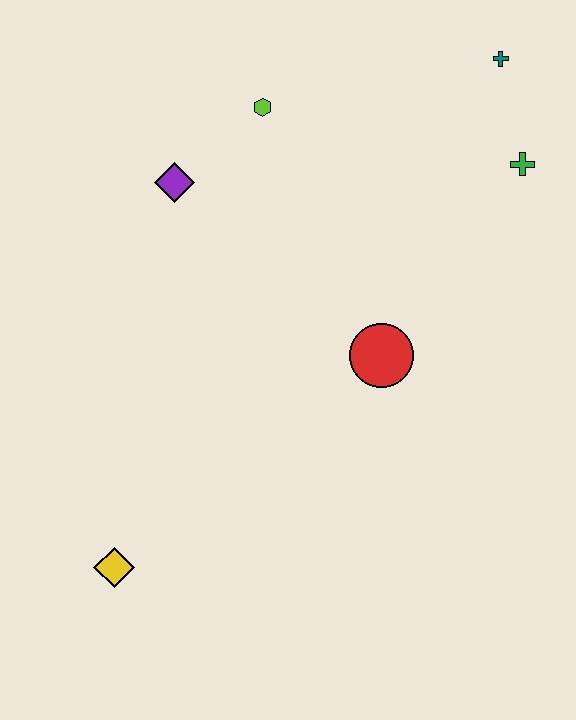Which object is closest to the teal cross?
The green cross is closest to the teal cross.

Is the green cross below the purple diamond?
No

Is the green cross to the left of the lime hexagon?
No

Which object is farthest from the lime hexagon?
The yellow diamond is farthest from the lime hexagon.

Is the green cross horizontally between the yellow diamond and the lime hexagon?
No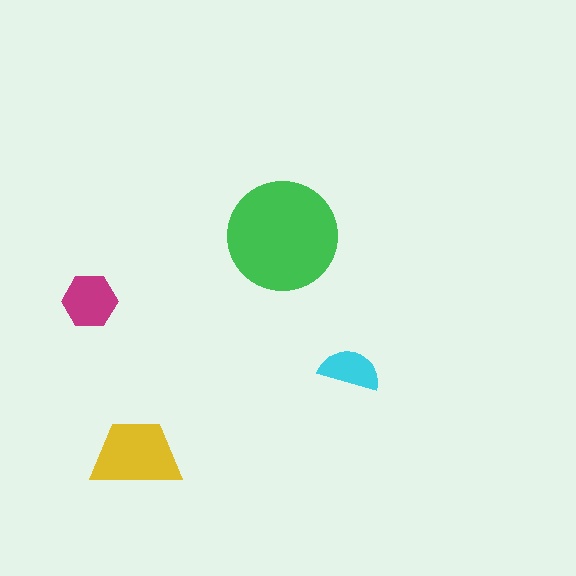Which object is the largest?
The green circle.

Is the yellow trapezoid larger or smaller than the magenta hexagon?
Larger.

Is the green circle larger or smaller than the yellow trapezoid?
Larger.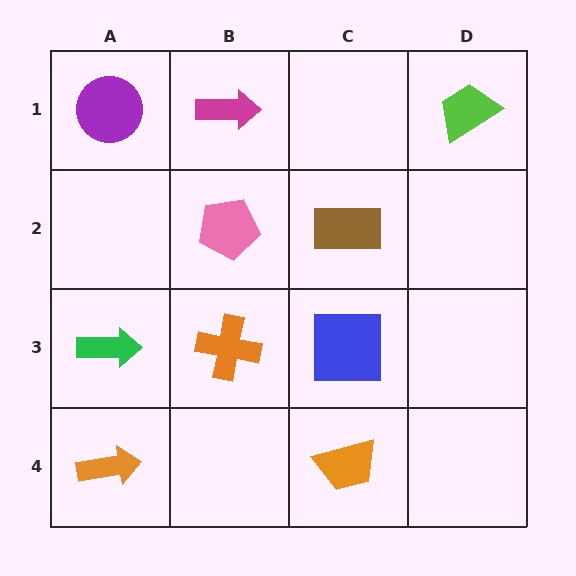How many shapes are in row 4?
2 shapes.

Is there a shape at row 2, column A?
No, that cell is empty.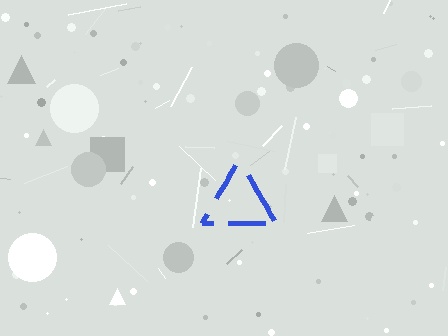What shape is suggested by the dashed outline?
The dashed outline suggests a triangle.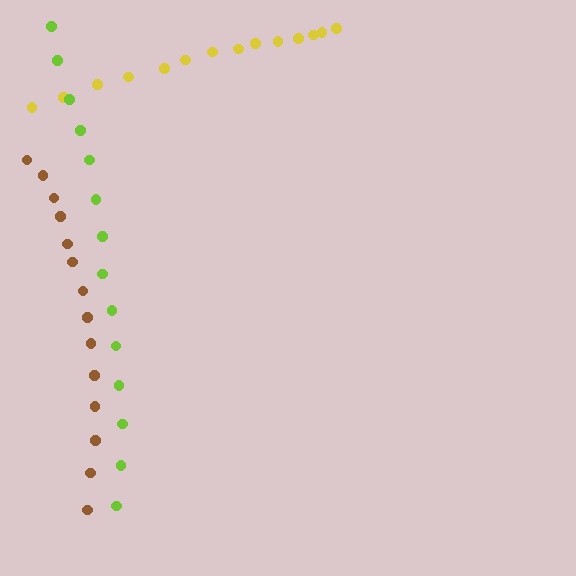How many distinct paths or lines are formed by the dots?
There are 3 distinct paths.